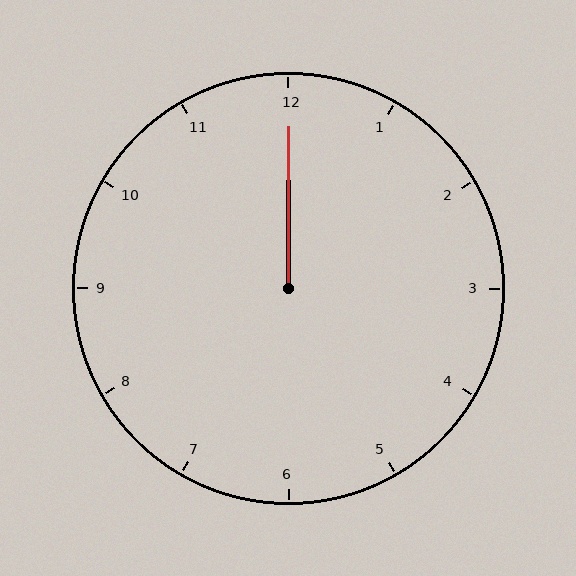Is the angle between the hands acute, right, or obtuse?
It is acute.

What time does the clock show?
12:00.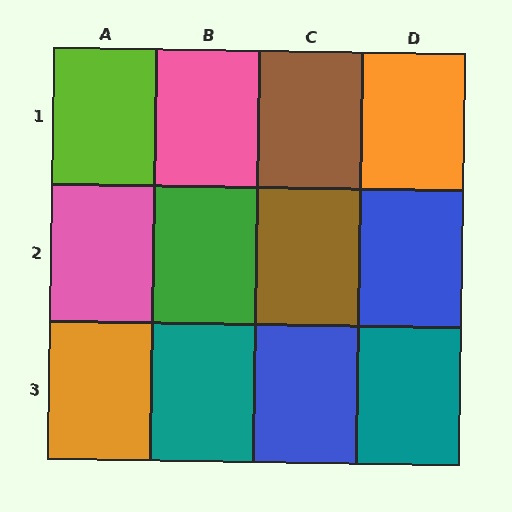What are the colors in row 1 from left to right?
Lime, pink, brown, orange.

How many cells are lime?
1 cell is lime.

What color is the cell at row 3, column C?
Blue.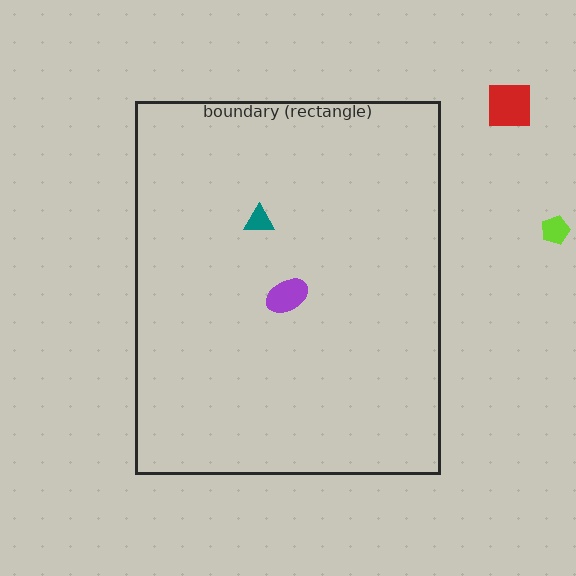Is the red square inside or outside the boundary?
Outside.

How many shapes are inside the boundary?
2 inside, 2 outside.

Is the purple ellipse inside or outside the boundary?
Inside.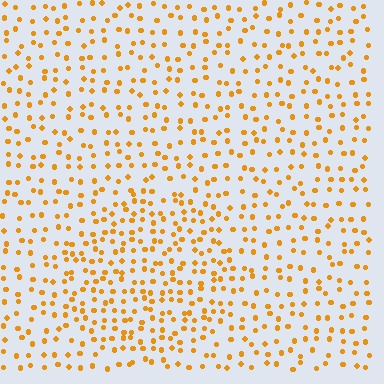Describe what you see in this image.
The image contains small orange elements arranged at two different densities. A circle-shaped region is visible where the elements are more densely packed than the surrounding area.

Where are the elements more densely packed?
The elements are more densely packed inside the circle boundary.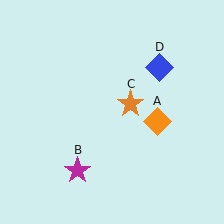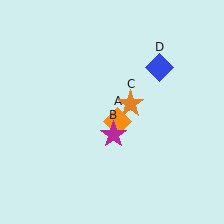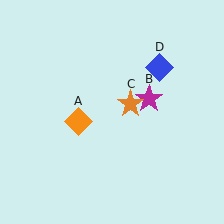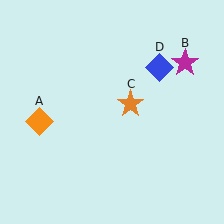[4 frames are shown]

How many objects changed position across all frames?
2 objects changed position: orange diamond (object A), magenta star (object B).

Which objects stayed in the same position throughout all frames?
Orange star (object C) and blue diamond (object D) remained stationary.